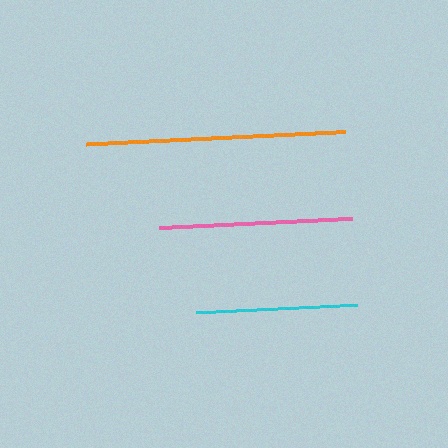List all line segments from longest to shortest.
From longest to shortest: orange, pink, cyan.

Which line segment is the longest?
The orange line is the longest at approximately 259 pixels.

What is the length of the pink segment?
The pink segment is approximately 193 pixels long.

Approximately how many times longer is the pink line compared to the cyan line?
The pink line is approximately 1.2 times the length of the cyan line.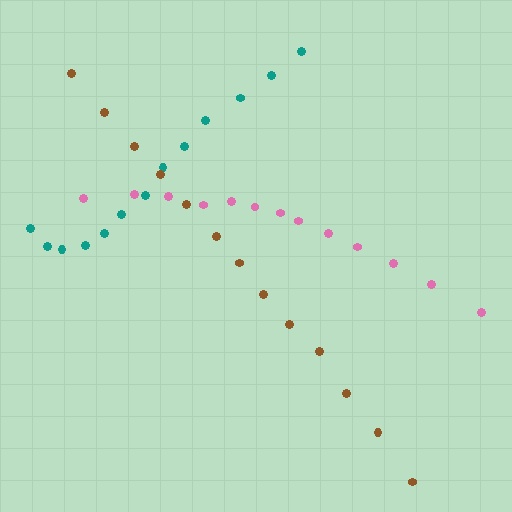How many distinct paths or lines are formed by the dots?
There are 3 distinct paths.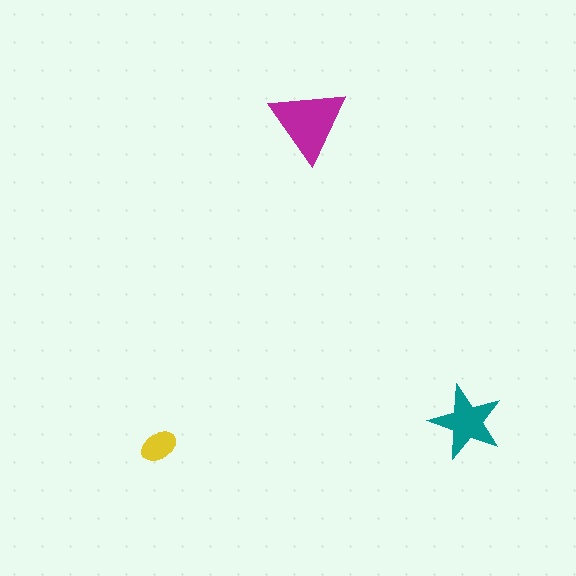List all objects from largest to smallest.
The magenta triangle, the teal star, the yellow ellipse.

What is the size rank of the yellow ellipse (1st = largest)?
3rd.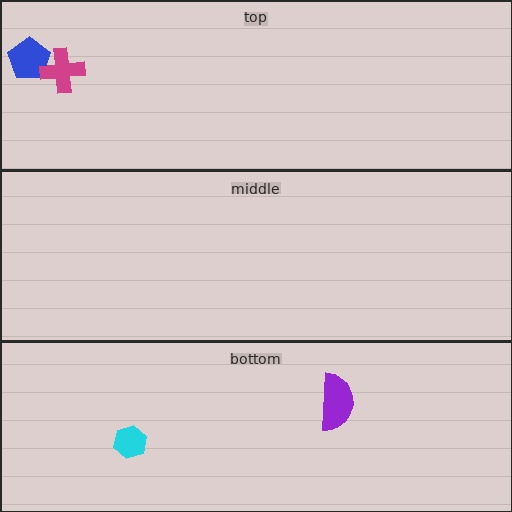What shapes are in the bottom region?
The cyan hexagon, the purple semicircle.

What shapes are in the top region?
The blue pentagon, the magenta cross.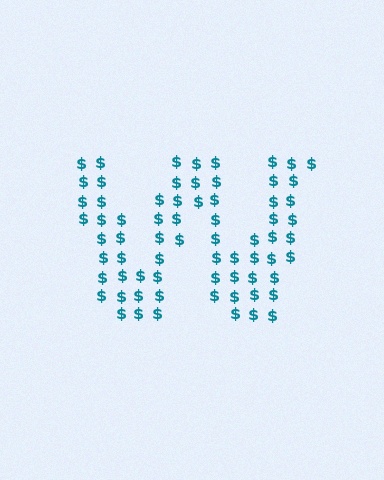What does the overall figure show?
The overall figure shows the letter W.